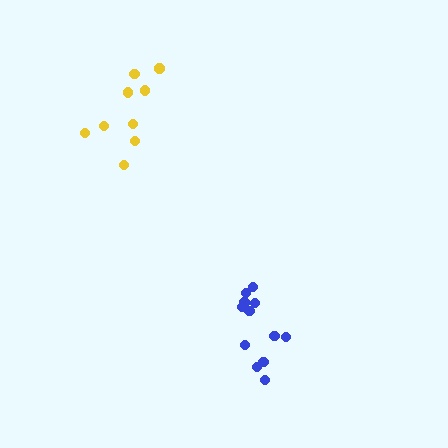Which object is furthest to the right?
The blue cluster is rightmost.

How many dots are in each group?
Group 1: 9 dots, Group 2: 12 dots (21 total).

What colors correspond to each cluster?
The clusters are colored: yellow, blue.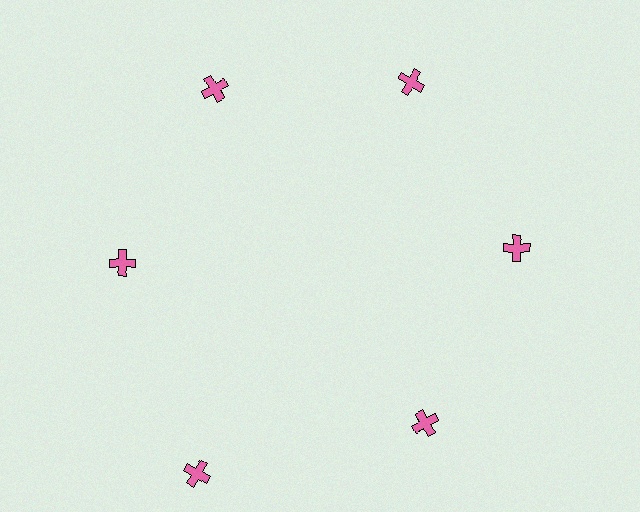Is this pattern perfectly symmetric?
No. The 6 pink crosses are arranged in a ring, but one element near the 7 o'clock position is pushed outward from the center, breaking the 6-fold rotational symmetry.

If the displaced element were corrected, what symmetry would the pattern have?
It would have 6-fold rotational symmetry — the pattern would map onto itself every 60 degrees.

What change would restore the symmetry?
The symmetry would be restored by moving it inward, back onto the ring so that all 6 crosses sit at equal angles and equal distance from the center.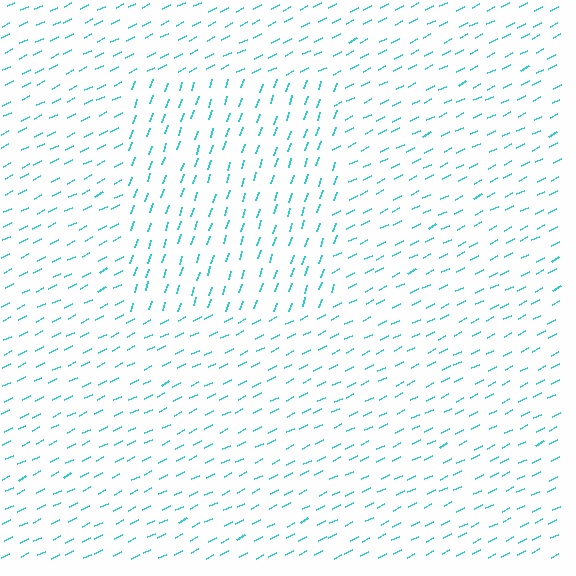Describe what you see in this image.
The image is filled with small cyan line segments. A rectangle region in the image has lines oriented differently from the surrounding lines, creating a visible texture boundary.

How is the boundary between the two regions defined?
The boundary is defined purely by a change in line orientation (approximately 45 degrees difference). All lines are the same color and thickness.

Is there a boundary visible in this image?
Yes, there is a texture boundary formed by a change in line orientation.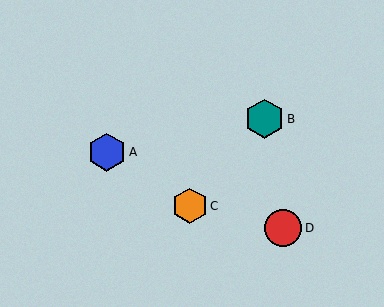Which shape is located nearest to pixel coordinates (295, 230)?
The red circle (labeled D) at (283, 228) is nearest to that location.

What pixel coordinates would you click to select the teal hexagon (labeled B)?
Click at (264, 119) to select the teal hexagon B.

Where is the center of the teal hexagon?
The center of the teal hexagon is at (264, 119).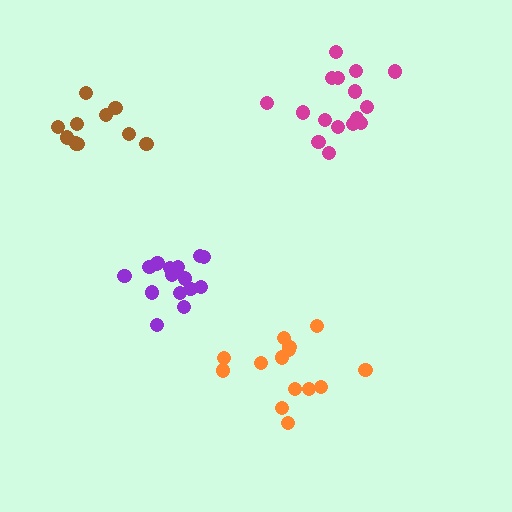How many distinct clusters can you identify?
There are 4 distinct clusters.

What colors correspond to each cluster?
The clusters are colored: magenta, orange, brown, purple.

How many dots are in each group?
Group 1: 16 dots, Group 2: 14 dots, Group 3: 10 dots, Group 4: 16 dots (56 total).